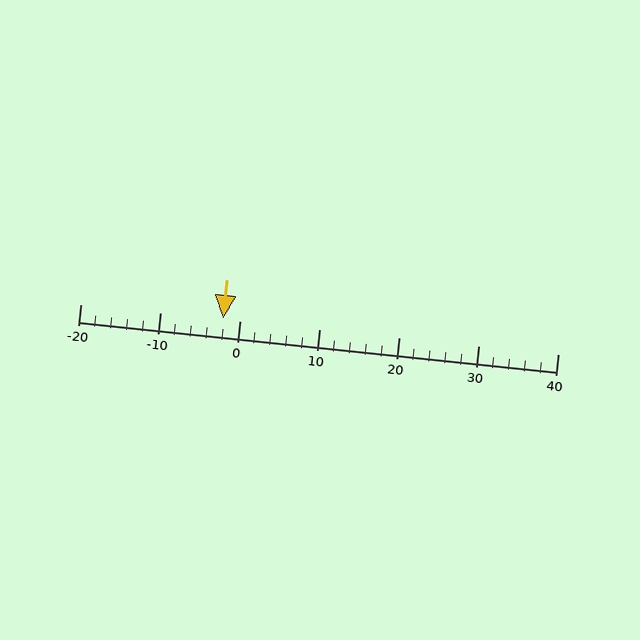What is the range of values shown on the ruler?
The ruler shows values from -20 to 40.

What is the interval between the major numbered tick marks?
The major tick marks are spaced 10 units apart.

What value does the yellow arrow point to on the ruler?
The yellow arrow points to approximately -2.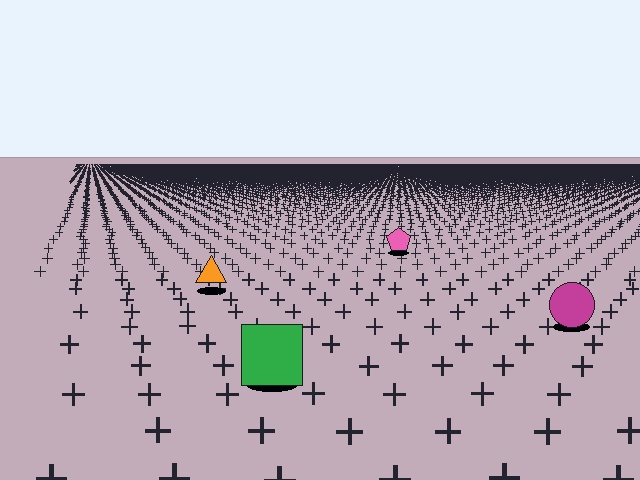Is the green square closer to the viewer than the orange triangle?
Yes. The green square is closer — you can tell from the texture gradient: the ground texture is coarser near it.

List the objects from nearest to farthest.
From nearest to farthest: the green square, the magenta circle, the orange triangle, the pink pentagon.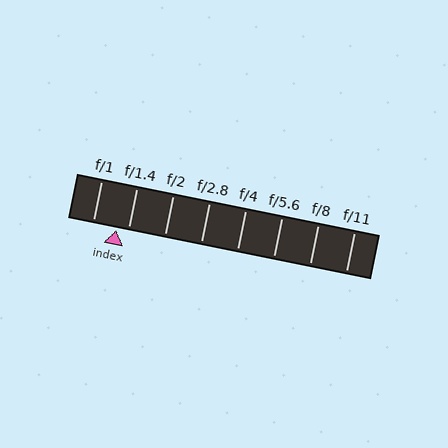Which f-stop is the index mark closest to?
The index mark is closest to f/1.4.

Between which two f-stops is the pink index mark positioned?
The index mark is between f/1 and f/1.4.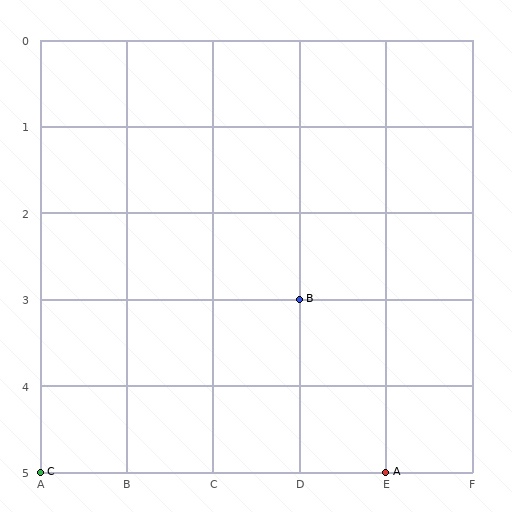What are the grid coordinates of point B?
Point B is at grid coordinates (D, 3).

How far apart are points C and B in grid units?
Points C and B are 3 columns and 2 rows apart (about 3.6 grid units diagonally).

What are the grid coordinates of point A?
Point A is at grid coordinates (E, 5).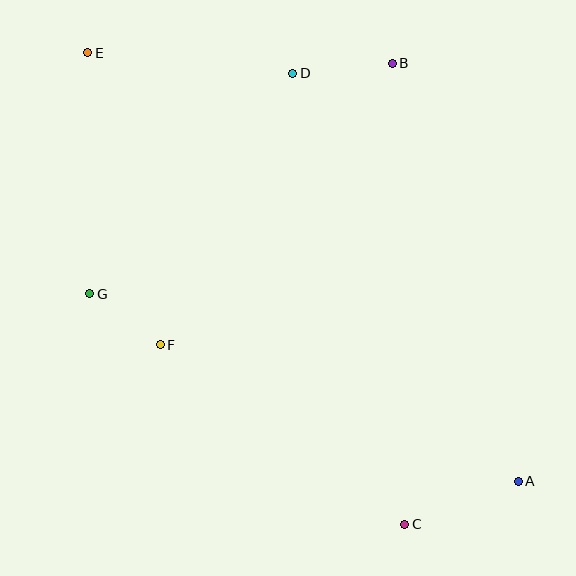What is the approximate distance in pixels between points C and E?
The distance between C and E is approximately 568 pixels.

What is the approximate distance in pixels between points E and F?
The distance between E and F is approximately 301 pixels.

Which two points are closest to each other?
Points F and G are closest to each other.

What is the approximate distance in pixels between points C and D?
The distance between C and D is approximately 465 pixels.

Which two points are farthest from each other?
Points A and E are farthest from each other.